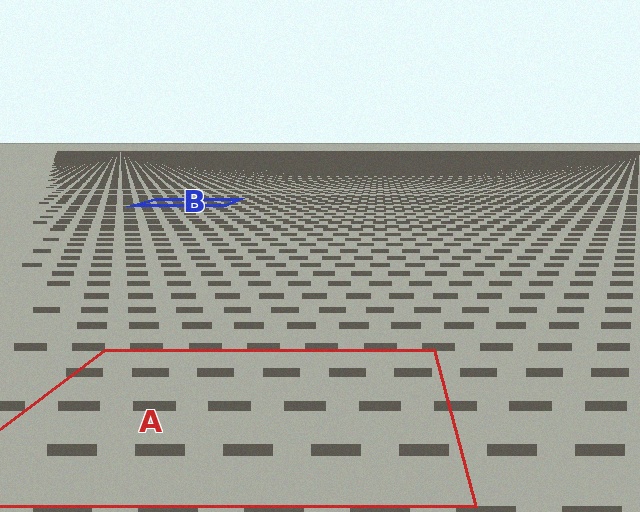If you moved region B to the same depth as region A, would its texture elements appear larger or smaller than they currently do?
They would appear larger. At a closer depth, the same texture elements are projected at a bigger on-screen size.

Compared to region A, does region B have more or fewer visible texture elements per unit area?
Region B has more texture elements per unit area — they are packed more densely because it is farther away.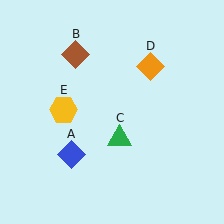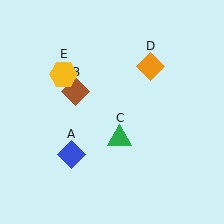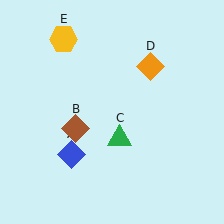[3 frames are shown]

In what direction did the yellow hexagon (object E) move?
The yellow hexagon (object E) moved up.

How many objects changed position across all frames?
2 objects changed position: brown diamond (object B), yellow hexagon (object E).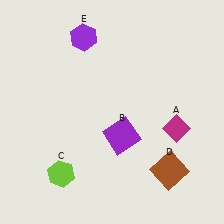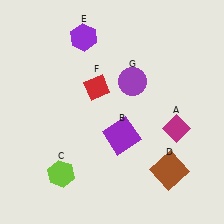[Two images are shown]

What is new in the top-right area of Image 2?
A purple circle (G) was added in the top-right area of Image 2.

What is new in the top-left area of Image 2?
A red diamond (F) was added in the top-left area of Image 2.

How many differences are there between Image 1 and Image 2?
There are 2 differences between the two images.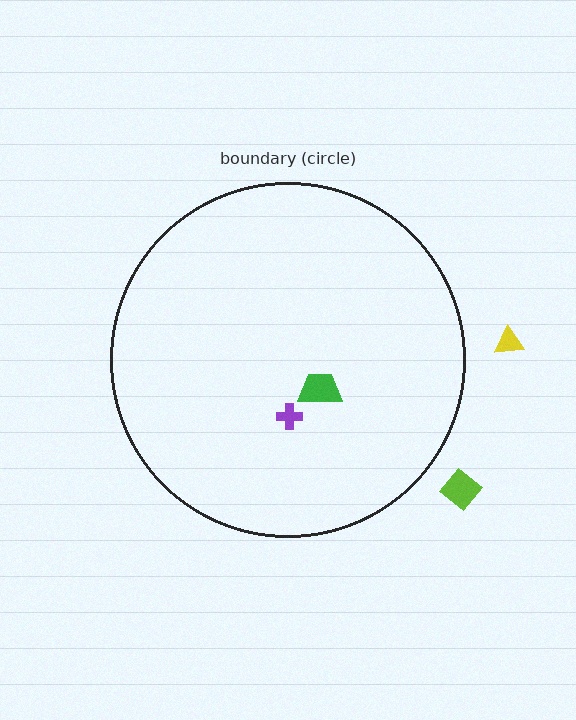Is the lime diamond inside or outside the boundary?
Outside.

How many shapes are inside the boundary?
2 inside, 2 outside.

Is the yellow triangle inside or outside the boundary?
Outside.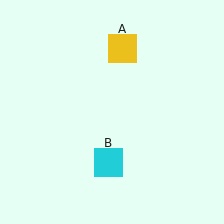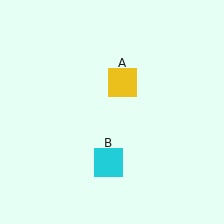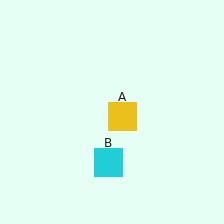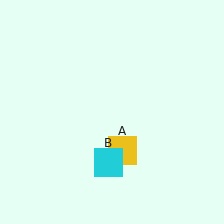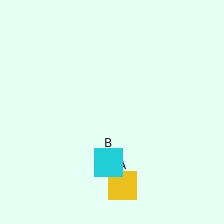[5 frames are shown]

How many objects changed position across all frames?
1 object changed position: yellow square (object A).